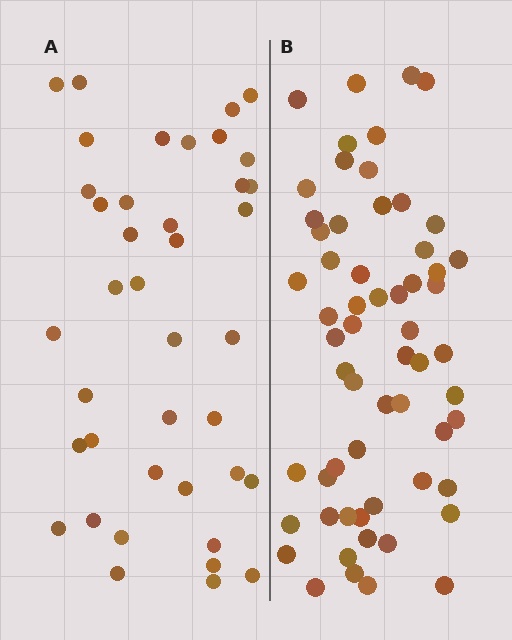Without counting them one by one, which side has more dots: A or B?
Region B (the right region) has more dots.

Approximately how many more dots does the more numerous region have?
Region B has approximately 20 more dots than region A.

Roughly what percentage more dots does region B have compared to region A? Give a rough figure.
About 50% more.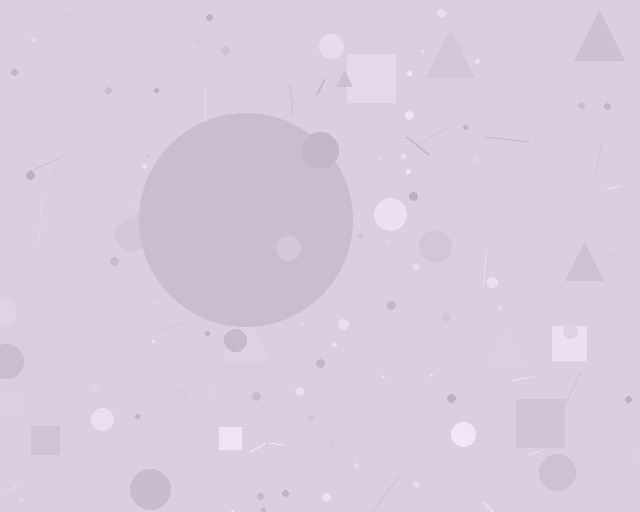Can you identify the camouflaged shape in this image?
The camouflaged shape is a circle.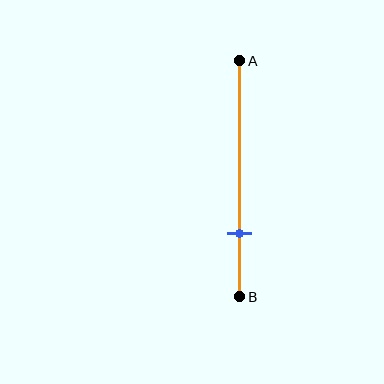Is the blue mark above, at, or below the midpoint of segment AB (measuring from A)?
The blue mark is below the midpoint of segment AB.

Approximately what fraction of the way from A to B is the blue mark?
The blue mark is approximately 75% of the way from A to B.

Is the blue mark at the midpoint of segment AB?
No, the mark is at about 75% from A, not at the 50% midpoint.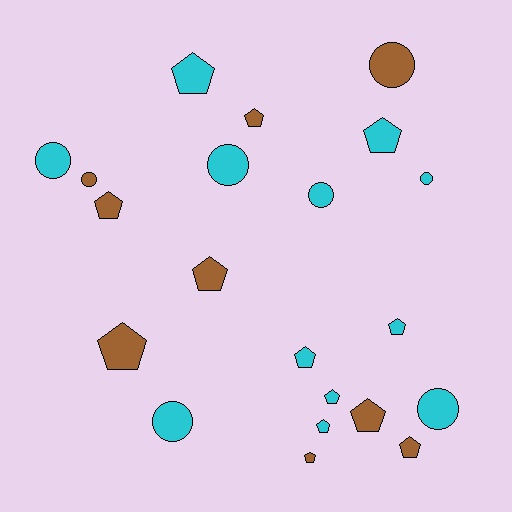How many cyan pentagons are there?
There are 6 cyan pentagons.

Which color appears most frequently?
Cyan, with 12 objects.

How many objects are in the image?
There are 21 objects.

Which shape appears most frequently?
Pentagon, with 13 objects.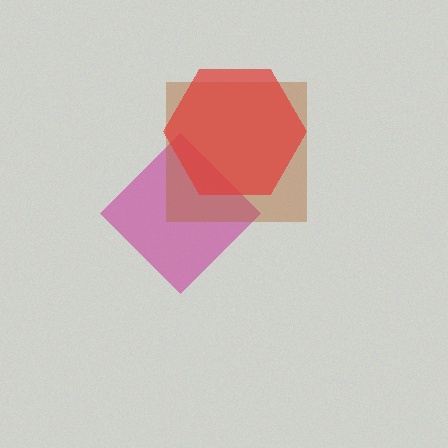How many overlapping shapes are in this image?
There are 3 overlapping shapes in the image.